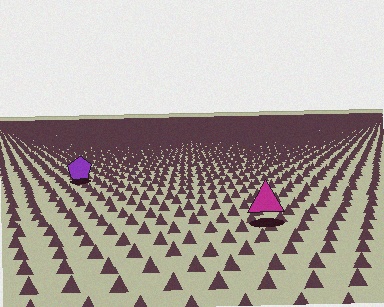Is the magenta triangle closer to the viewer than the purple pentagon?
Yes. The magenta triangle is closer — you can tell from the texture gradient: the ground texture is coarser near it.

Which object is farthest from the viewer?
The purple pentagon is farthest from the viewer. It appears smaller and the ground texture around it is denser.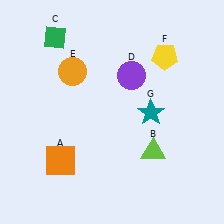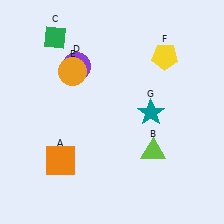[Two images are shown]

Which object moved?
The purple circle (D) moved left.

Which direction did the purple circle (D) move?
The purple circle (D) moved left.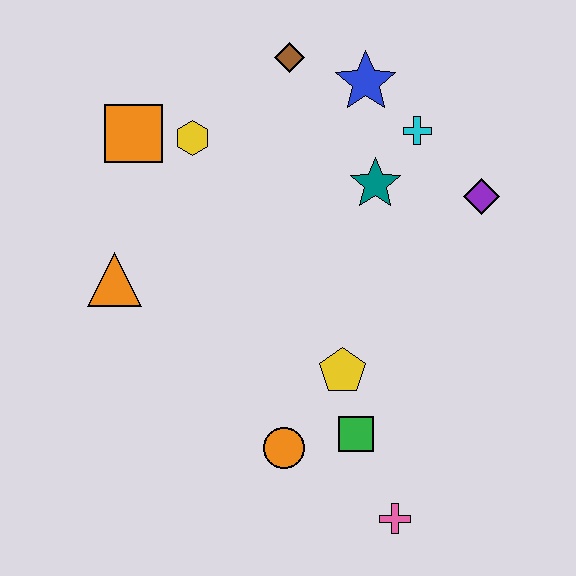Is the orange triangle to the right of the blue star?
No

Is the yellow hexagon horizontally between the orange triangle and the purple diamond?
Yes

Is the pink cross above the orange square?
No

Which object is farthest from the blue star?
The pink cross is farthest from the blue star.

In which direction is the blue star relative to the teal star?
The blue star is above the teal star.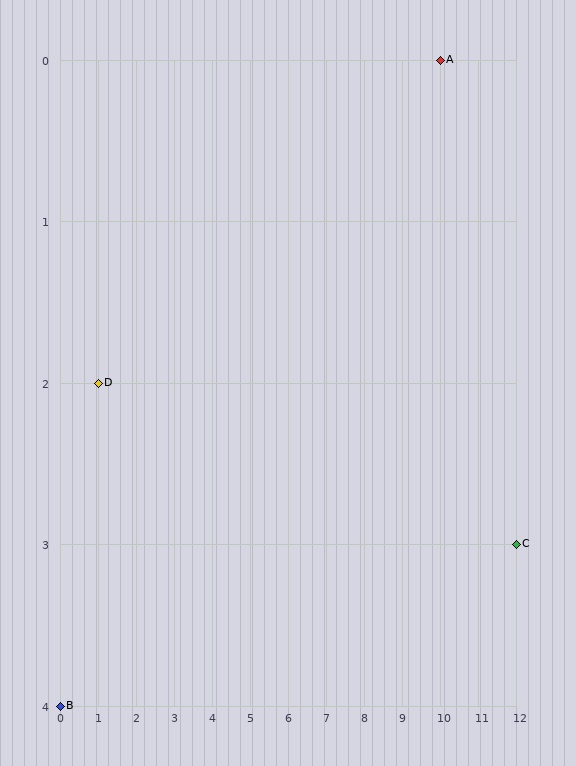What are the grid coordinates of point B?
Point B is at grid coordinates (0, 4).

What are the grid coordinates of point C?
Point C is at grid coordinates (12, 3).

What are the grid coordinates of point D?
Point D is at grid coordinates (1, 2).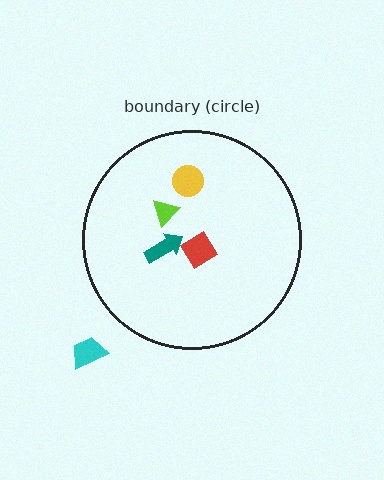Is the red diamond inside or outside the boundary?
Inside.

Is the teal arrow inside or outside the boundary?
Inside.